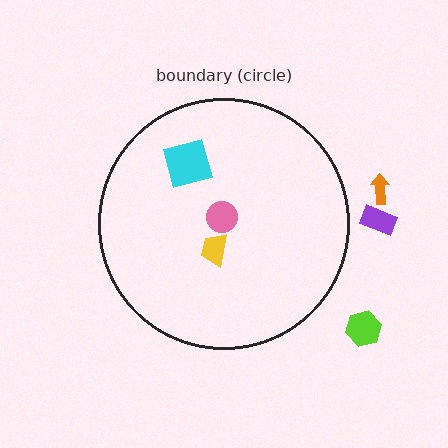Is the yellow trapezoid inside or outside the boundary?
Inside.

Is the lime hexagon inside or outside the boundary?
Outside.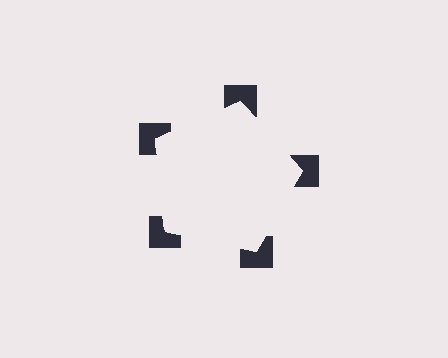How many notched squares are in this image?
There are 5 — one at each vertex of the illusory pentagon.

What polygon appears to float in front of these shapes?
An illusory pentagon — its edges are inferred from the aligned wedge cuts in the notched squares, not physically drawn.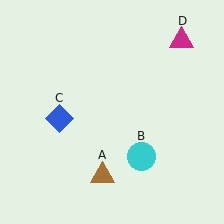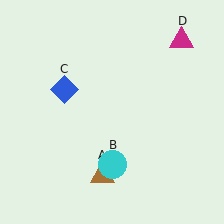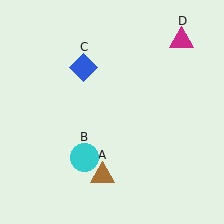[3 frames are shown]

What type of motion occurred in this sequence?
The cyan circle (object B), blue diamond (object C) rotated clockwise around the center of the scene.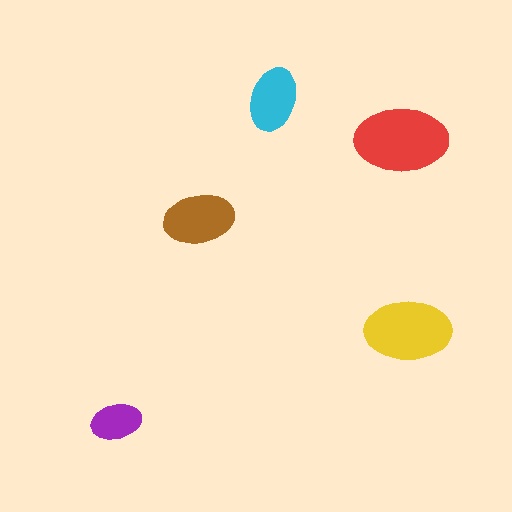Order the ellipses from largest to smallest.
the red one, the yellow one, the brown one, the cyan one, the purple one.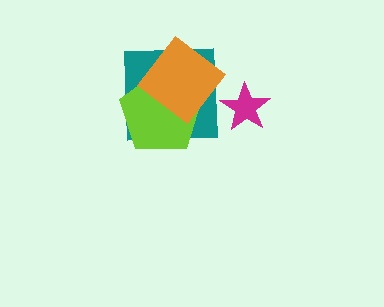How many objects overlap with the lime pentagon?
2 objects overlap with the lime pentagon.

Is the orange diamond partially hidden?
No, no other shape covers it.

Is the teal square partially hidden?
Yes, it is partially covered by another shape.